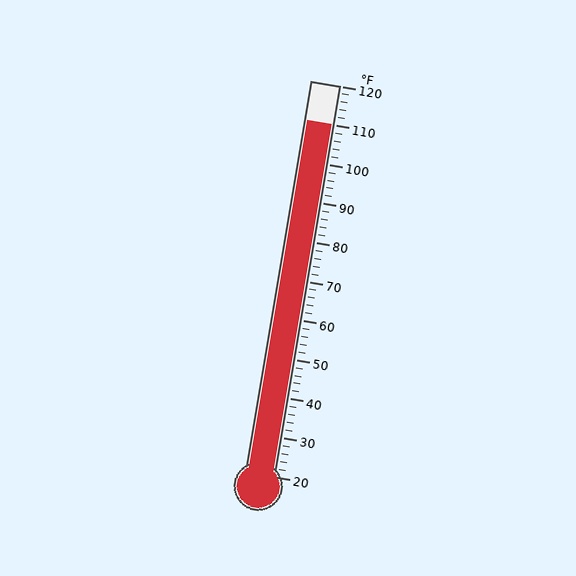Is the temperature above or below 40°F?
The temperature is above 40°F.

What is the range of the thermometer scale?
The thermometer scale ranges from 20°F to 120°F.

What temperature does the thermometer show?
The thermometer shows approximately 110°F.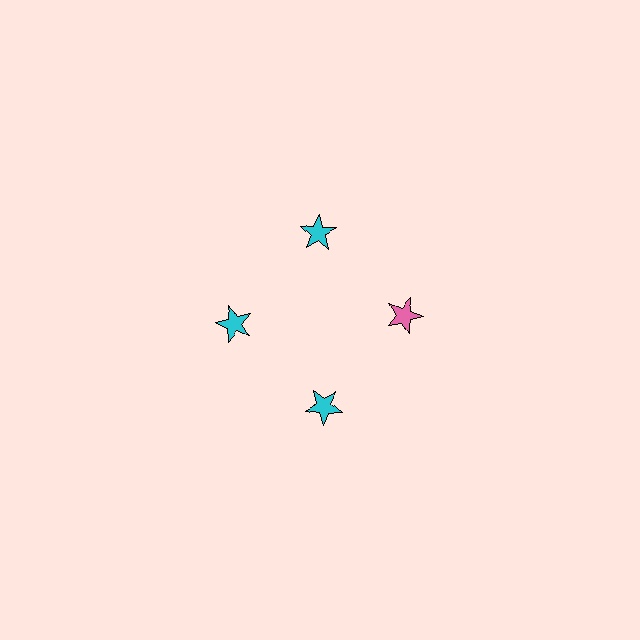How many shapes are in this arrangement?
There are 4 shapes arranged in a ring pattern.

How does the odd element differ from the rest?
It has a different color: pink instead of cyan.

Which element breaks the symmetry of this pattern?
The pink star at roughly the 3 o'clock position breaks the symmetry. All other shapes are cyan stars.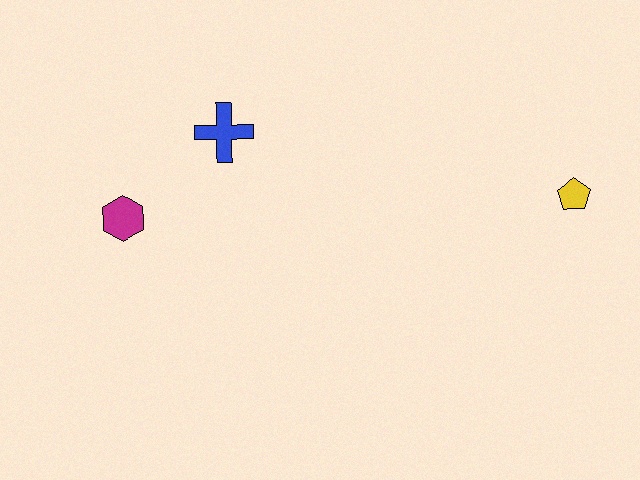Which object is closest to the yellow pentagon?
The blue cross is closest to the yellow pentagon.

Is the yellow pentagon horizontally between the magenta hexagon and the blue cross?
No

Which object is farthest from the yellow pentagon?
The magenta hexagon is farthest from the yellow pentagon.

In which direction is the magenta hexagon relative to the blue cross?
The magenta hexagon is to the left of the blue cross.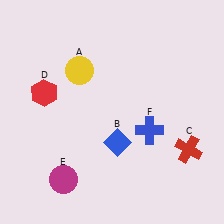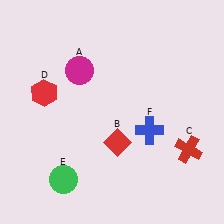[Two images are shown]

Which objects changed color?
A changed from yellow to magenta. B changed from blue to red. E changed from magenta to green.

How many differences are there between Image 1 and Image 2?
There are 3 differences between the two images.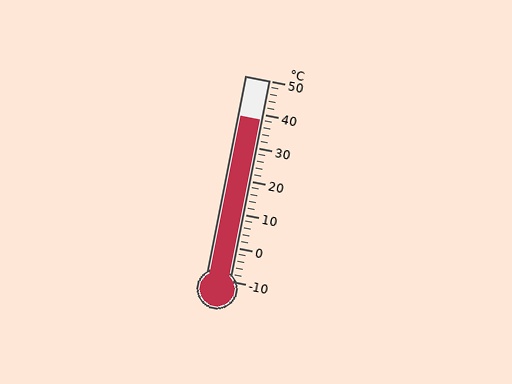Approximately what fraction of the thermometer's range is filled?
The thermometer is filled to approximately 80% of its range.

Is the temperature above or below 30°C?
The temperature is above 30°C.